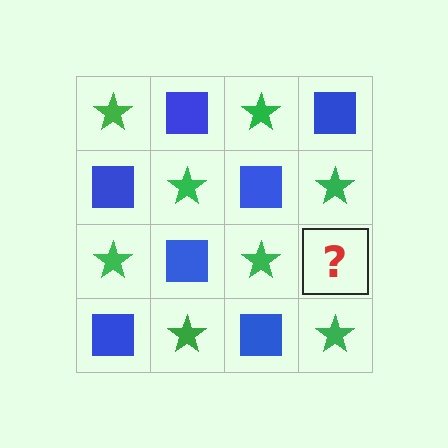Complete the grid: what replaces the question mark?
The question mark should be replaced with a blue square.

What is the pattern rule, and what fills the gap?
The rule is that it alternates green star and blue square in a checkerboard pattern. The gap should be filled with a blue square.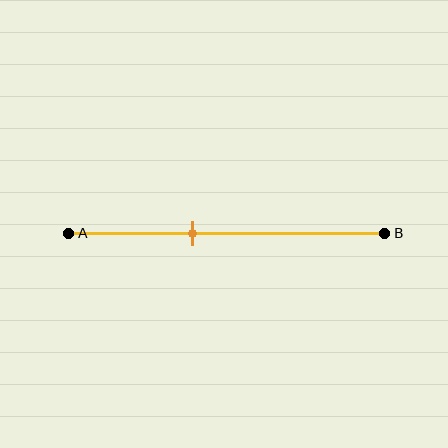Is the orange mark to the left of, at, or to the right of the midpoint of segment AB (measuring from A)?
The orange mark is to the left of the midpoint of segment AB.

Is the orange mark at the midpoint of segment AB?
No, the mark is at about 40% from A, not at the 50% midpoint.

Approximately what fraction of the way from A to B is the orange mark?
The orange mark is approximately 40% of the way from A to B.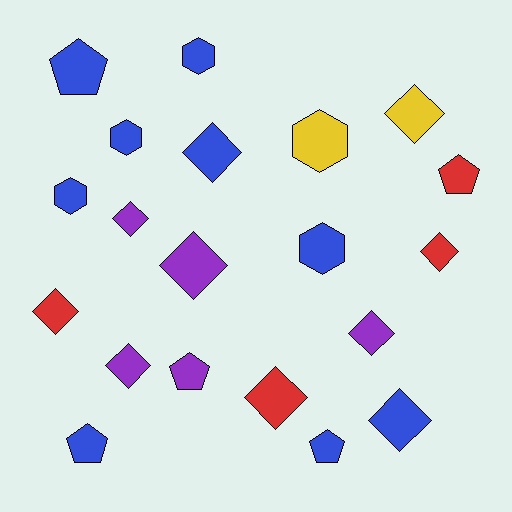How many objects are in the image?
There are 20 objects.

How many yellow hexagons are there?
There is 1 yellow hexagon.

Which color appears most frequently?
Blue, with 9 objects.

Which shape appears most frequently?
Diamond, with 10 objects.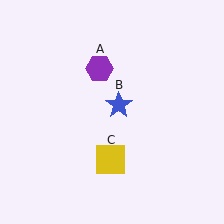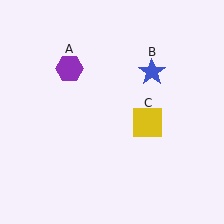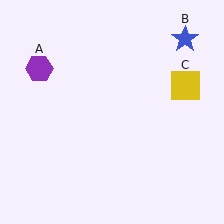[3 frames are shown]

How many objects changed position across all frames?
3 objects changed position: purple hexagon (object A), blue star (object B), yellow square (object C).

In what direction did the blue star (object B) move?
The blue star (object B) moved up and to the right.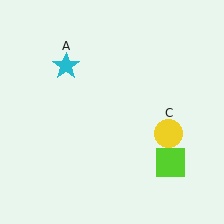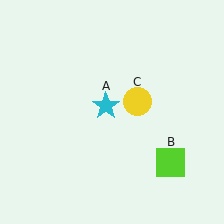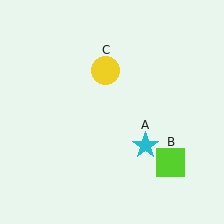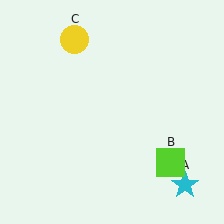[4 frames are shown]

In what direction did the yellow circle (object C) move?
The yellow circle (object C) moved up and to the left.